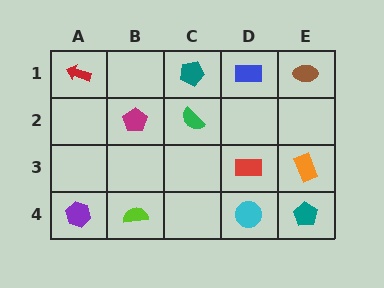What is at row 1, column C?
A teal pentagon.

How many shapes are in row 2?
2 shapes.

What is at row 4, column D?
A cyan circle.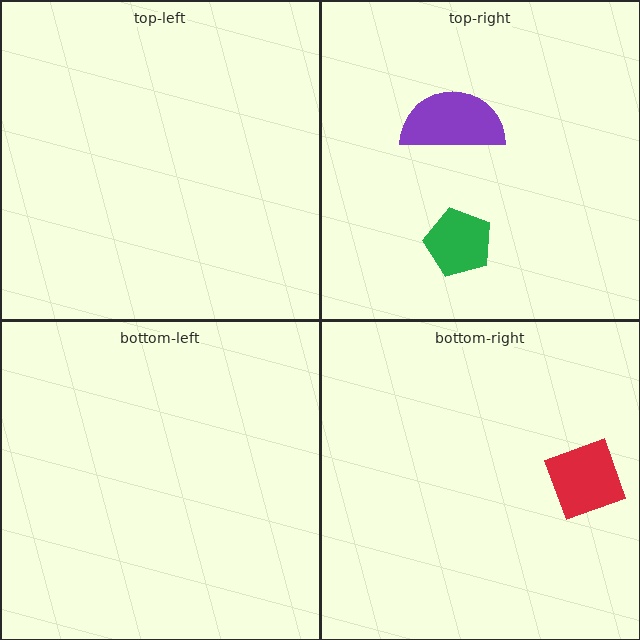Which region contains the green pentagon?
The top-right region.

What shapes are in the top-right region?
The green pentagon, the purple semicircle.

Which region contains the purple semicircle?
The top-right region.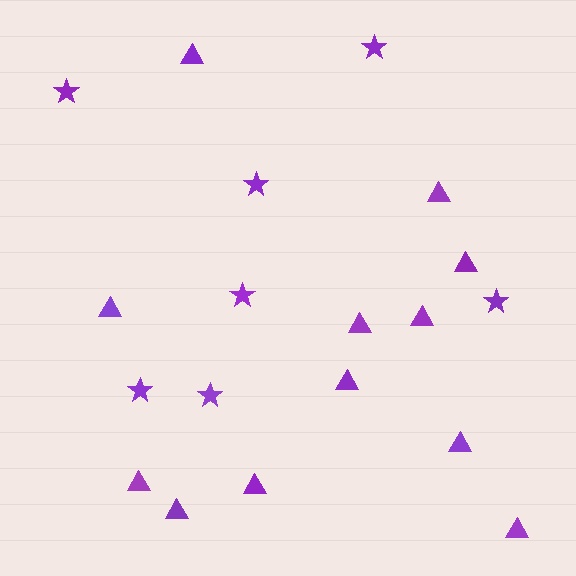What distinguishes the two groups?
There are 2 groups: one group of stars (7) and one group of triangles (12).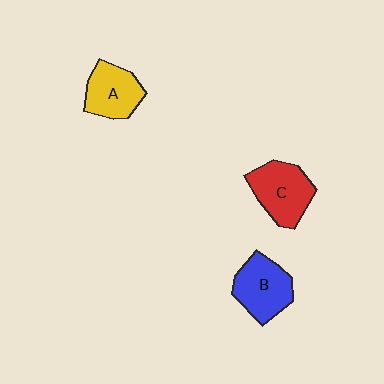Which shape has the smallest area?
Shape A (yellow).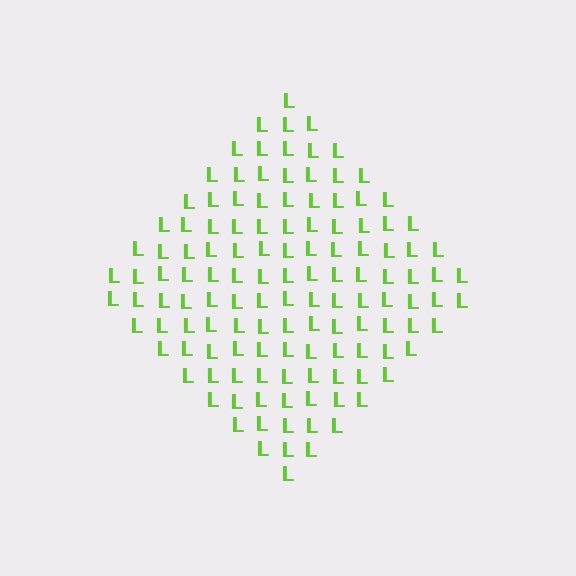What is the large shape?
The large shape is a diamond.